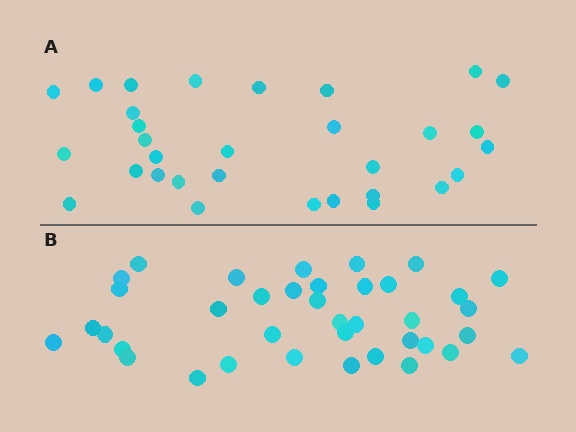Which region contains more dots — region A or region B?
Region B (the bottom region) has more dots.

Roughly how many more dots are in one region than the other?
Region B has roughly 8 or so more dots than region A.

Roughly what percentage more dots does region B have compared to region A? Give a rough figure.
About 25% more.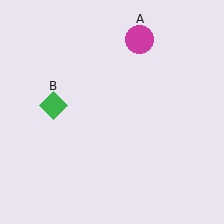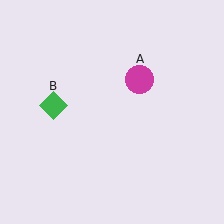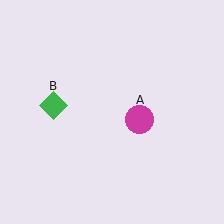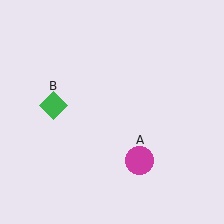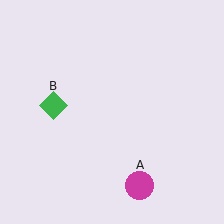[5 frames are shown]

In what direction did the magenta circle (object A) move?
The magenta circle (object A) moved down.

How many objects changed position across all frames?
1 object changed position: magenta circle (object A).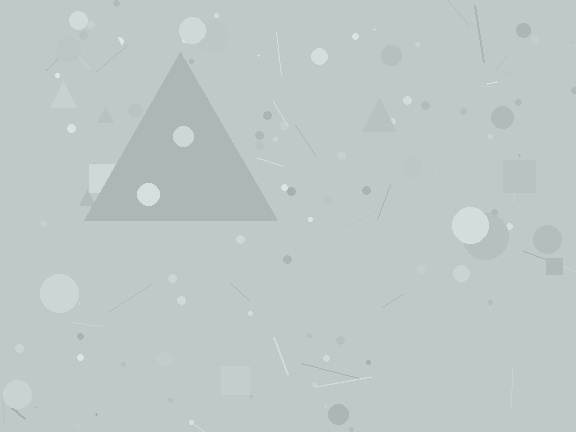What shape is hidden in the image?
A triangle is hidden in the image.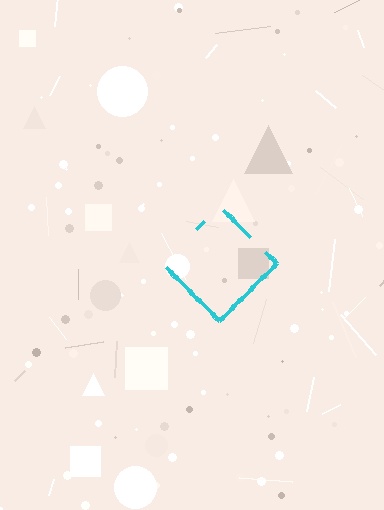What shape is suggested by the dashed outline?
The dashed outline suggests a diamond.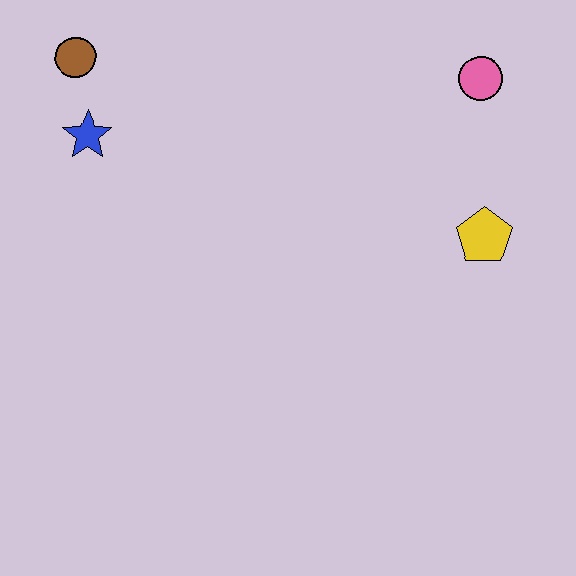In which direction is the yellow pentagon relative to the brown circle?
The yellow pentagon is to the right of the brown circle.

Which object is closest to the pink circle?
The yellow pentagon is closest to the pink circle.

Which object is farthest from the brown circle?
The yellow pentagon is farthest from the brown circle.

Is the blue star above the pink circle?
No